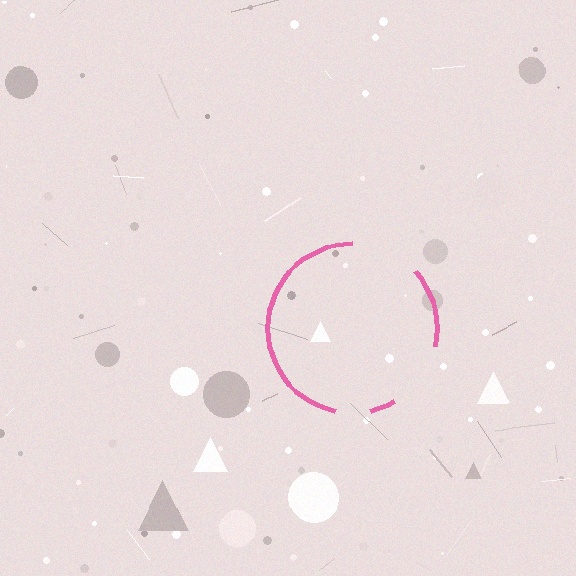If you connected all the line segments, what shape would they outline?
They would outline a circle.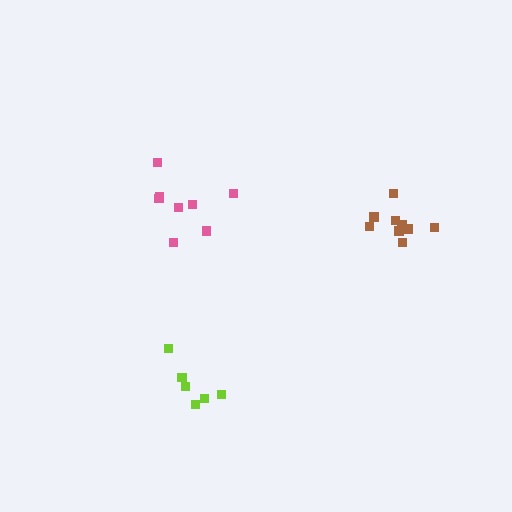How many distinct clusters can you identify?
There are 3 distinct clusters.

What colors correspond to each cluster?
The clusters are colored: brown, lime, pink.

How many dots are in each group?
Group 1: 9 dots, Group 2: 6 dots, Group 3: 8 dots (23 total).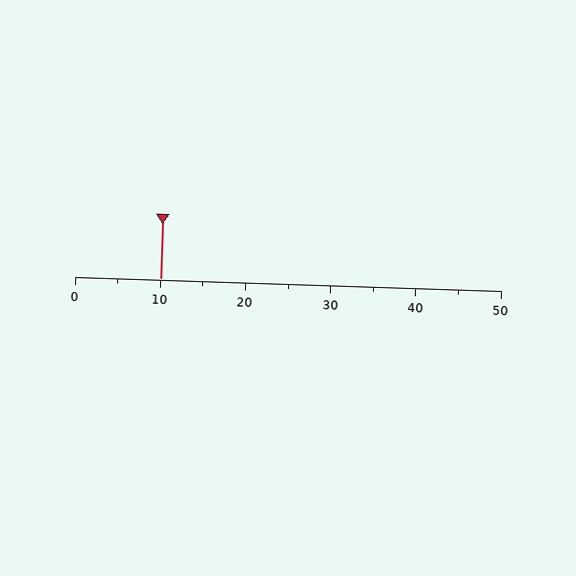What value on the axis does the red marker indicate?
The marker indicates approximately 10.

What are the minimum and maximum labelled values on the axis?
The axis runs from 0 to 50.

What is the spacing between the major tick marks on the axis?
The major ticks are spaced 10 apart.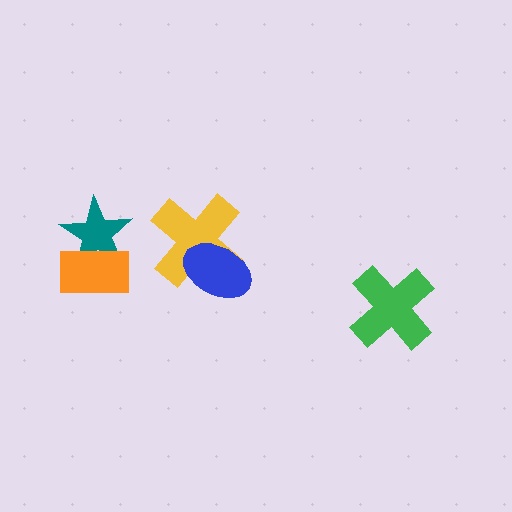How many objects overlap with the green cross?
0 objects overlap with the green cross.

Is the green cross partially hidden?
No, no other shape covers it.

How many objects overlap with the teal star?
1 object overlaps with the teal star.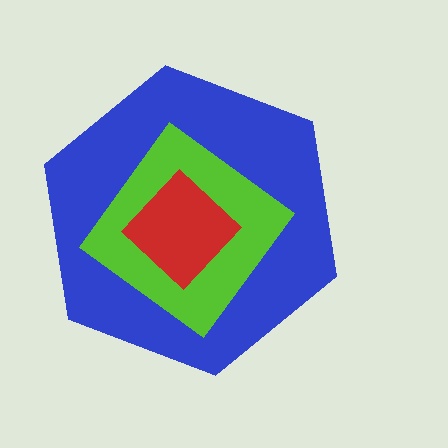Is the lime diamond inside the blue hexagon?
Yes.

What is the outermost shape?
The blue hexagon.